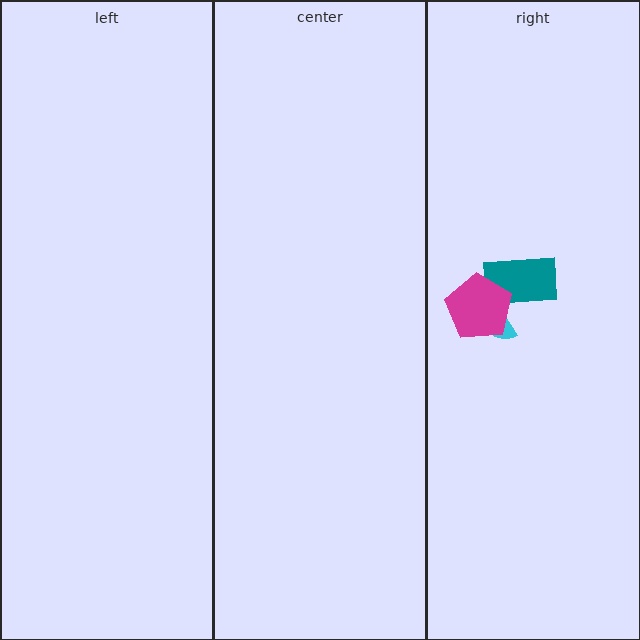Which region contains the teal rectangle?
The right region.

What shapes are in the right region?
The teal rectangle, the cyan semicircle, the magenta pentagon.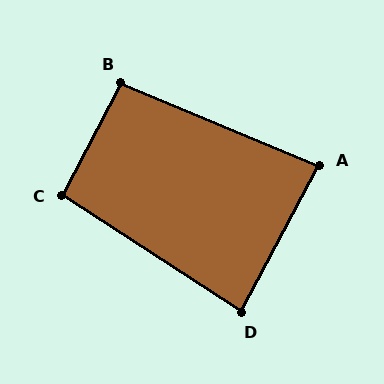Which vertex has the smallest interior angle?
A, at approximately 84 degrees.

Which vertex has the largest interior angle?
C, at approximately 96 degrees.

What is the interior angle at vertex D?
Approximately 85 degrees (approximately right).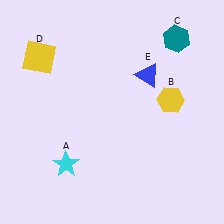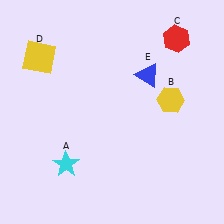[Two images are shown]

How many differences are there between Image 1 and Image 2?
There is 1 difference between the two images.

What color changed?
The hexagon (C) changed from teal in Image 1 to red in Image 2.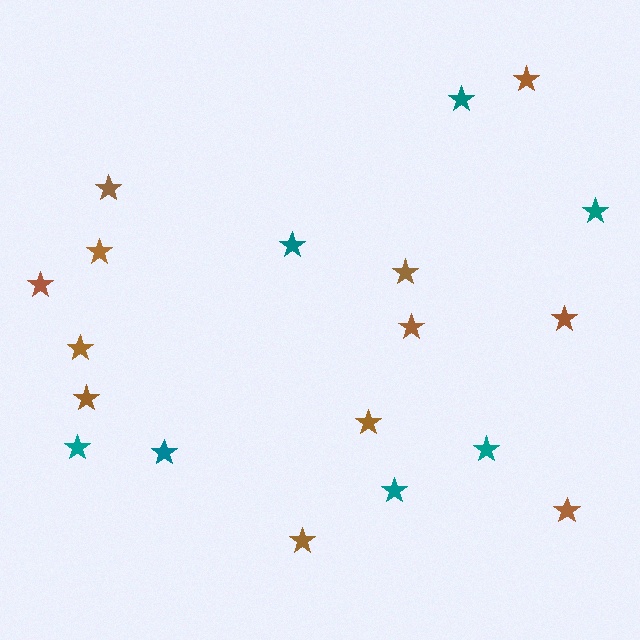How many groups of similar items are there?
There are 2 groups: one group of brown stars (12) and one group of teal stars (7).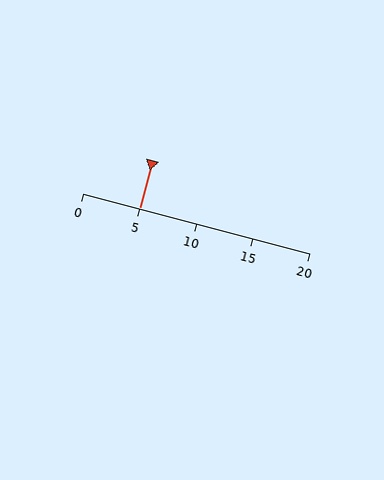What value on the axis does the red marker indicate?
The marker indicates approximately 5.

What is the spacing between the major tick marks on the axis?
The major ticks are spaced 5 apart.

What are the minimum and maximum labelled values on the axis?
The axis runs from 0 to 20.